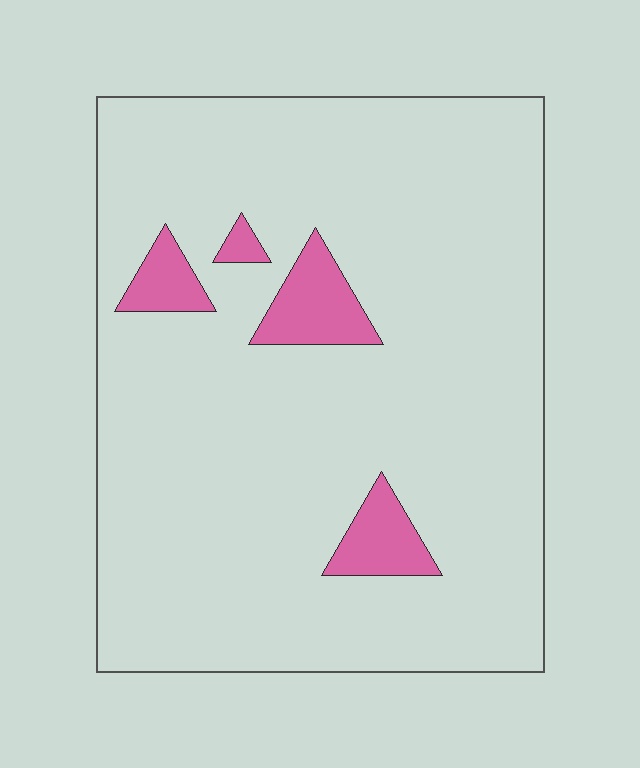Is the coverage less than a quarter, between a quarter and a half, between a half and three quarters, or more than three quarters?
Less than a quarter.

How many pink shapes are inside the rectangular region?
4.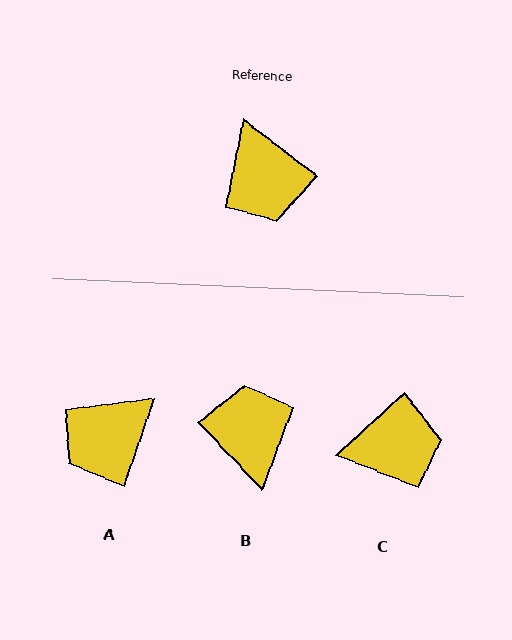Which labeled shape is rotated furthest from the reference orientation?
B, about 171 degrees away.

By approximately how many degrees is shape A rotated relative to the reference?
Approximately 71 degrees clockwise.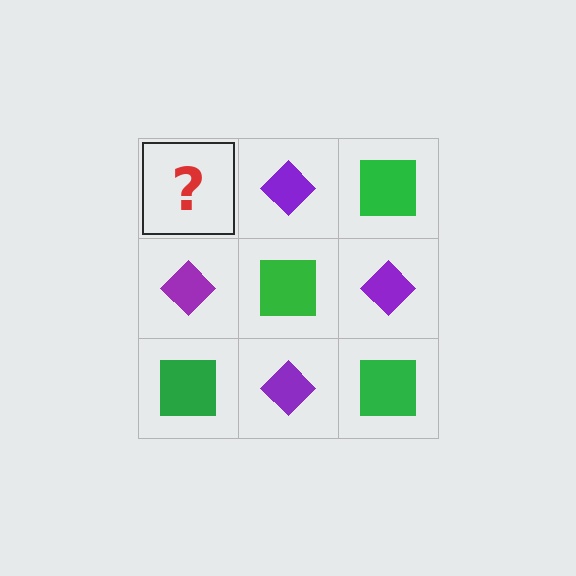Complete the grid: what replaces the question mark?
The question mark should be replaced with a green square.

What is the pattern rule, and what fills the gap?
The rule is that it alternates green square and purple diamond in a checkerboard pattern. The gap should be filled with a green square.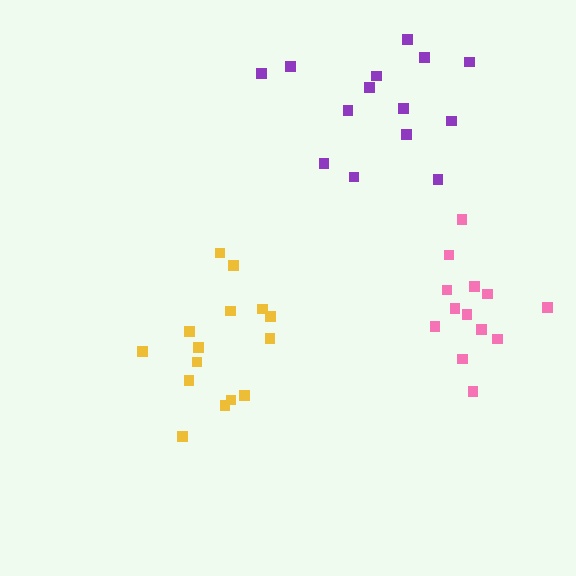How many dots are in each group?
Group 1: 15 dots, Group 2: 14 dots, Group 3: 13 dots (42 total).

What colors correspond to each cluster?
The clusters are colored: yellow, purple, pink.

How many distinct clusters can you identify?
There are 3 distinct clusters.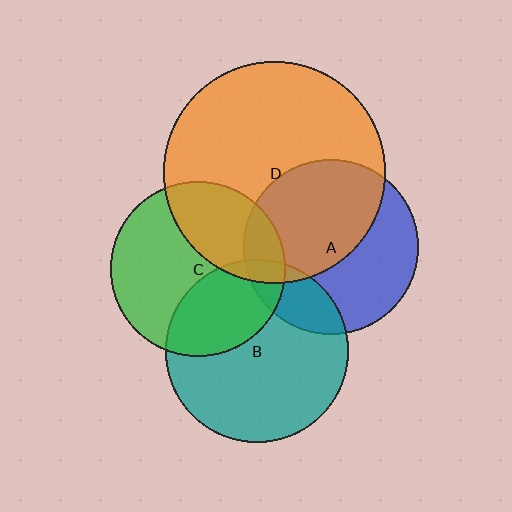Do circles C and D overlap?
Yes.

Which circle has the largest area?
Circle D (orange).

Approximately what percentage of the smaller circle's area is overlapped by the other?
Approximately 35%.